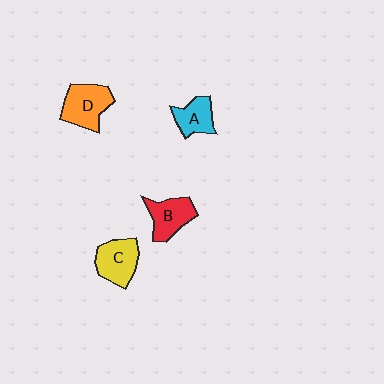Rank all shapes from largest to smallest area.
From largest to smallest: D (orange), C (yellow), B (red), A (cyan).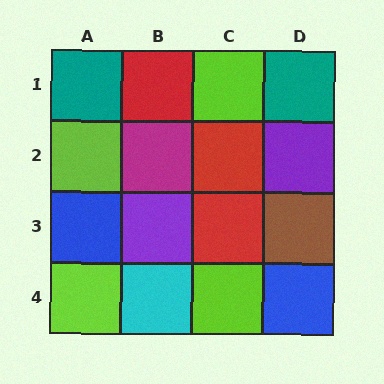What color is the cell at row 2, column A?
Lime.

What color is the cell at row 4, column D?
Blue.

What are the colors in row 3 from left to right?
Blue, purple, red, brown.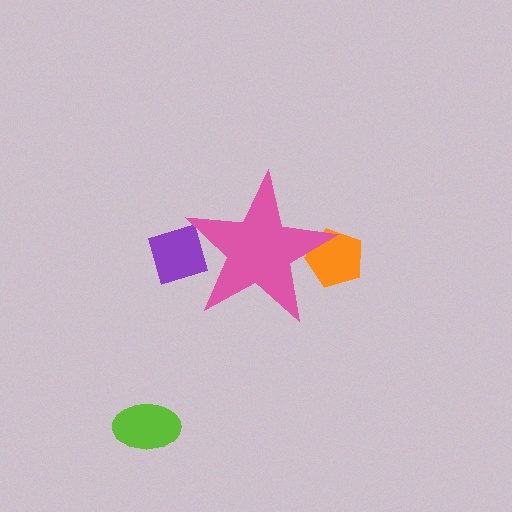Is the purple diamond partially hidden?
Yes, the purple diamond is partially hidden behind the pink star.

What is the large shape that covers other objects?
A pink star.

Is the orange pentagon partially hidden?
Yes, the orange pentagon is partially hidden behind the pink star.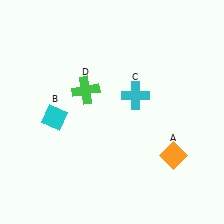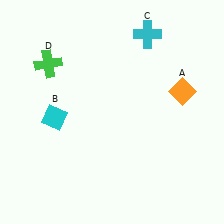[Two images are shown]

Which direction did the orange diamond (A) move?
The orange diamond (A) moved up.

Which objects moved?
The objects that moved are: the orange diamond (A), the cyan cross (C), the green cross (D).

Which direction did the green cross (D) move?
The green cross (D) moved left.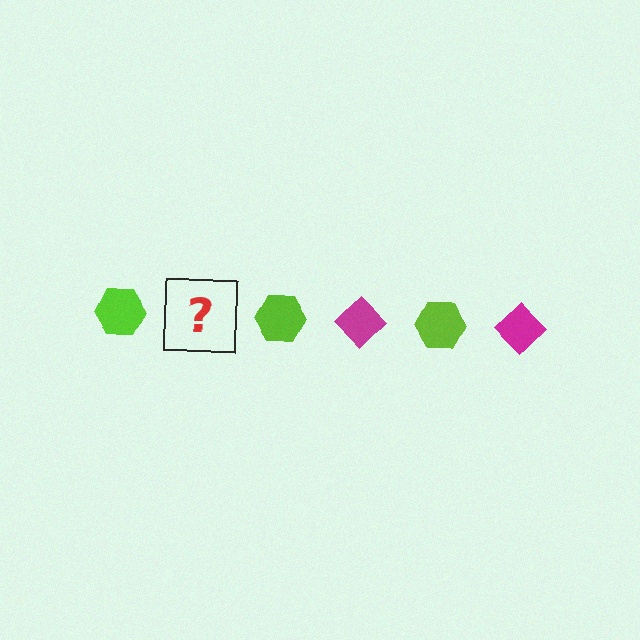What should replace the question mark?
The question mark should be replaced with a magenta diamond.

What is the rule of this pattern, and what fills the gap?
The rule is that the pattern alternates between lime hexagon and magenta diamond. The gap should be filled with a magenta diamond.